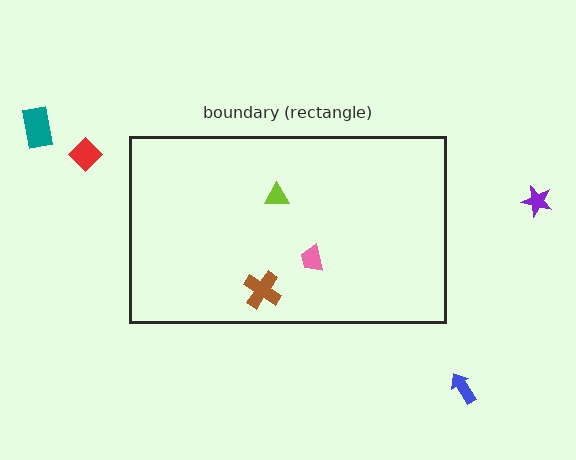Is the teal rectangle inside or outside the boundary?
Outside.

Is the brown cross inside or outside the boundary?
Inside.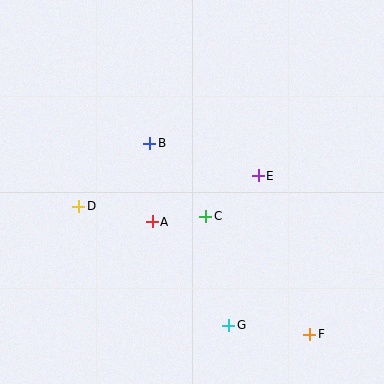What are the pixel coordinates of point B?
Point B is at (150, 143).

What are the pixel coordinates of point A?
Point A is at (152, 222).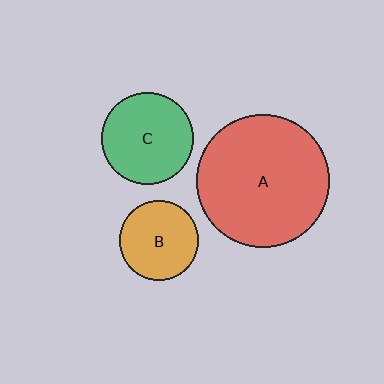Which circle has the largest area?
Circle A (red).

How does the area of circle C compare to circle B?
Approximately 1.4 times.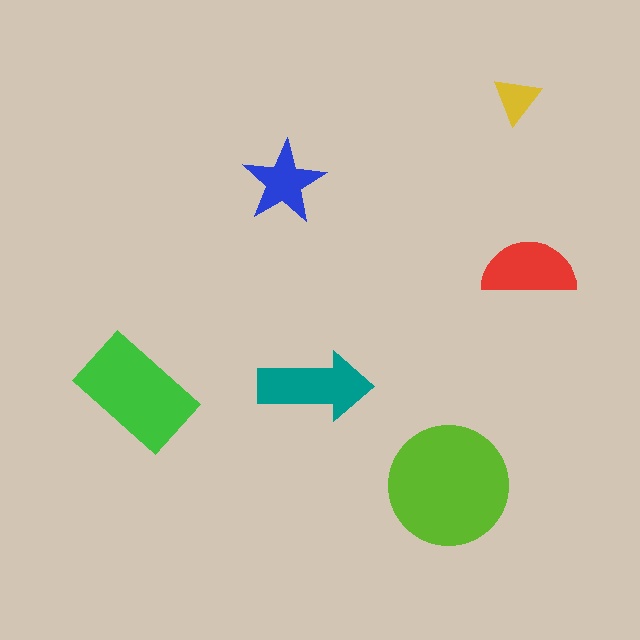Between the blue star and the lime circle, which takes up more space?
The lime circle.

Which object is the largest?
The lime circle.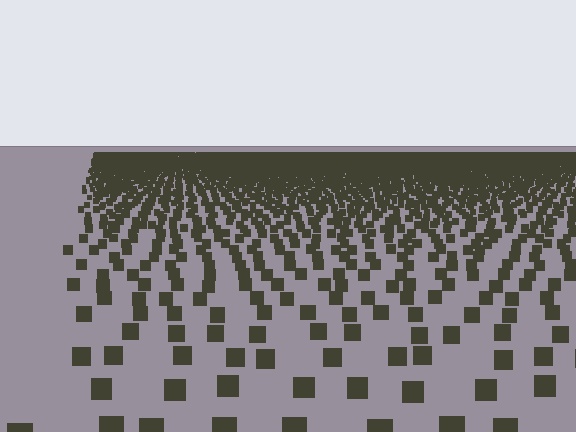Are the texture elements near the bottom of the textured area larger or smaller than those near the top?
Larger. Near the bottom, elements are closer to the viewer and appear at a bigger on-screen size.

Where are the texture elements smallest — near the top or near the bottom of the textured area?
Near the top.